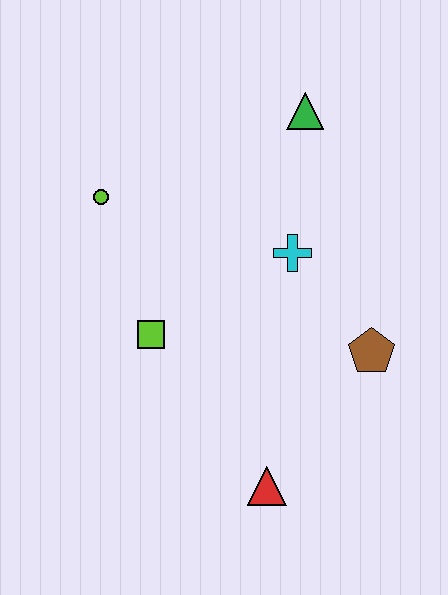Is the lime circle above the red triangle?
Yes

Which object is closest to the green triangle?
The cyan cross is closest to the green triangle.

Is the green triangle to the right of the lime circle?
Yes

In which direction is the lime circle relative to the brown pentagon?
The lime circle is to the left of the brown pentagon.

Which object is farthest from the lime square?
The green triangle is farthest from the lime square.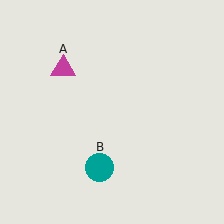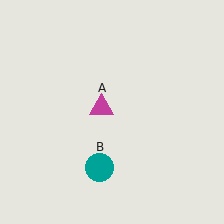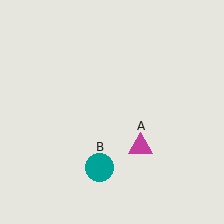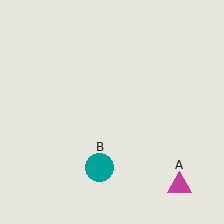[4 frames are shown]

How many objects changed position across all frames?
1 object changed position: magenta triangle (object A).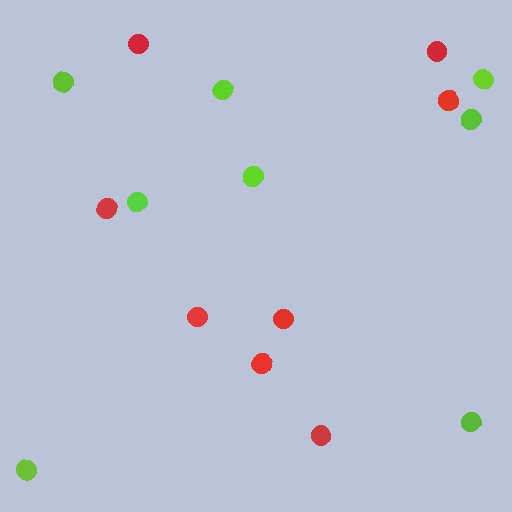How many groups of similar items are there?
There are 2 groups: one group of red circles (8) and one group of lime circles (8).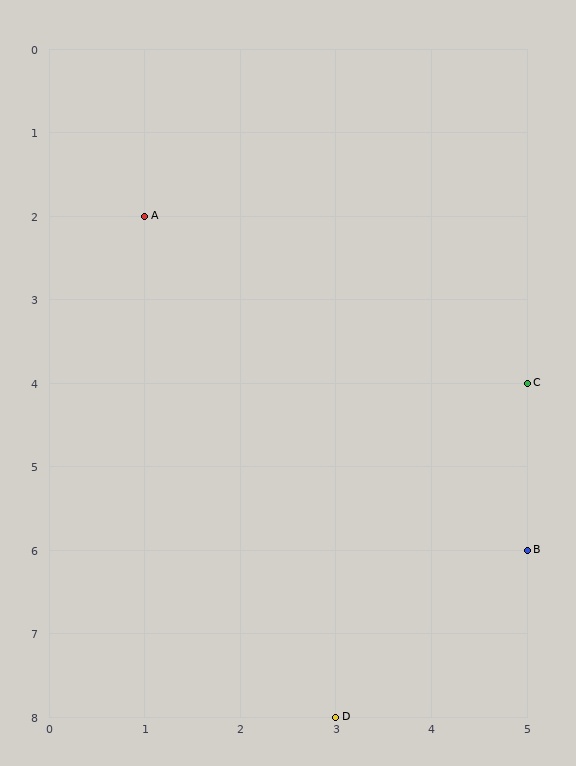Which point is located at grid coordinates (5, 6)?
Point B is at (5, 6).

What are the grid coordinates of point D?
Point D is at grid coordinates (3, 8).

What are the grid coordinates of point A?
Point A is at grid coordinates (1, 2).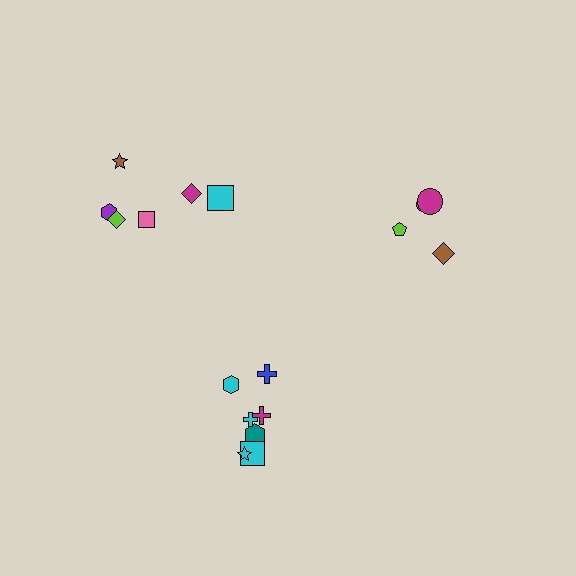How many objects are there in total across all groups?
There are 17 objects.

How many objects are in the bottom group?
There are 7 objects.